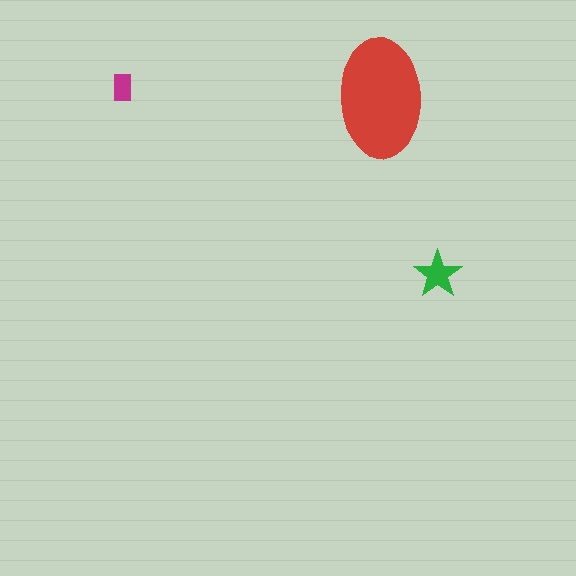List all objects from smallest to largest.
The magenta rectangle, the green star, the red ellipse.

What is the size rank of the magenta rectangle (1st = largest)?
3rd.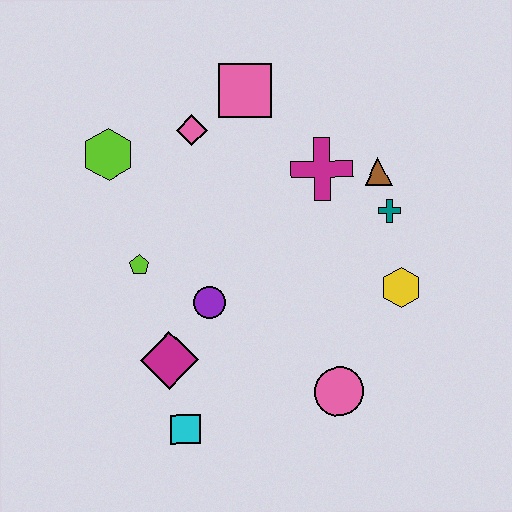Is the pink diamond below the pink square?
Yes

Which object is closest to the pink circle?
The yellow hexagon is closest to the pink circle.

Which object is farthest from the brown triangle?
The cyan square is farthest from the brown triangle.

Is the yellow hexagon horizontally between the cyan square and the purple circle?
No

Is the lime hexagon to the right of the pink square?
No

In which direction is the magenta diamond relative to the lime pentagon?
The magenta diamond is below the lime pentagon.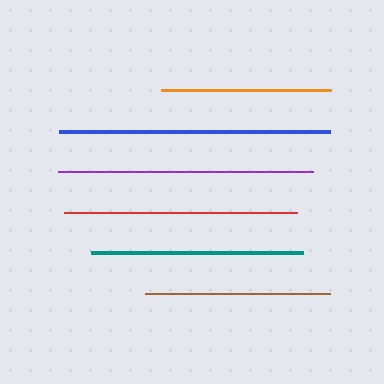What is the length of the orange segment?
The orange segment is approximately 170 pixels long.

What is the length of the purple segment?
The purple segment is approximately 255 pixels long.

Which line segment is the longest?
The blue line is the longest at approximately 271 pixels.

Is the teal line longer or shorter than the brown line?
The teal line is longer than the brown line.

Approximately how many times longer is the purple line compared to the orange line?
The purple line is approximately 1.5 times the length of the orange line.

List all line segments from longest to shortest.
From longest to shortest: blue, purple, red, teal, brown, orange.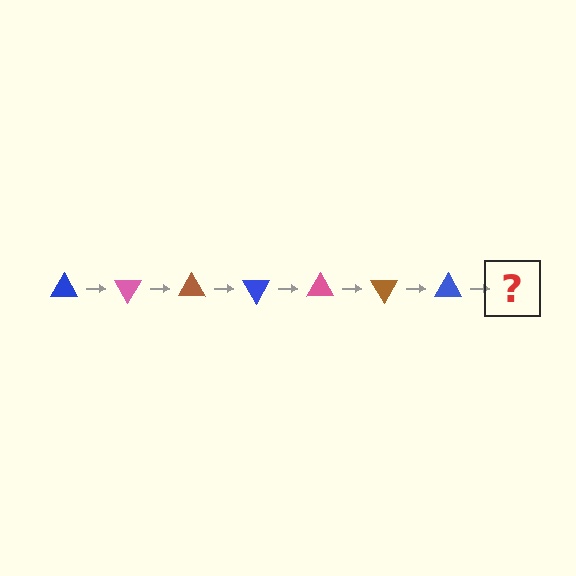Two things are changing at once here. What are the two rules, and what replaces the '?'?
The two rules are that it rotates 60 degrees each step and the color cycles through blue, pink, and brown. The '?' should be a pink triangle, rotated 420 degrees from the start.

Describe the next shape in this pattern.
It should be a pink triangle, rotated 420 degrees from the start.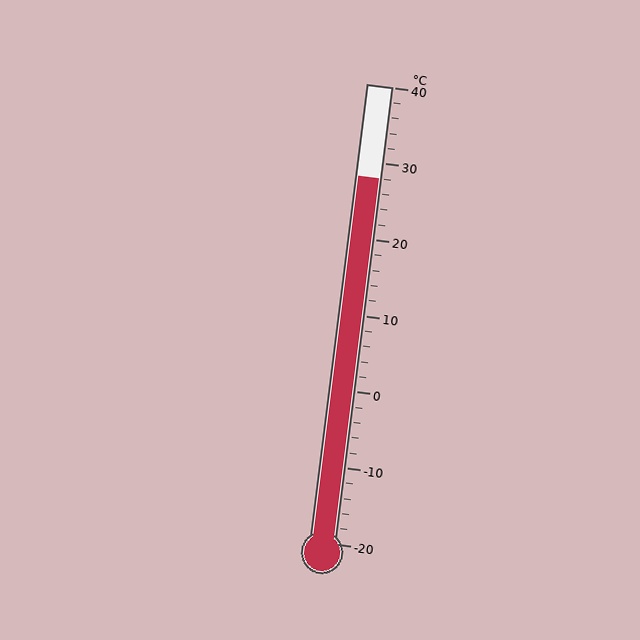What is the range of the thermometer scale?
The thermometer scale ranges from -20°C to 40°C.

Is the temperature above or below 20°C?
The temperature is above 20°C.